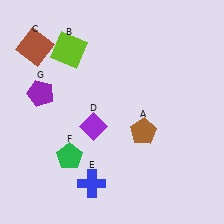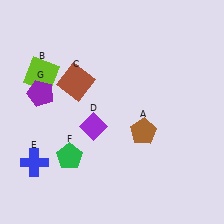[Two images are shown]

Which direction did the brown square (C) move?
The brown square (C) moved right.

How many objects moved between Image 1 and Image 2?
3 objects moved between the two images.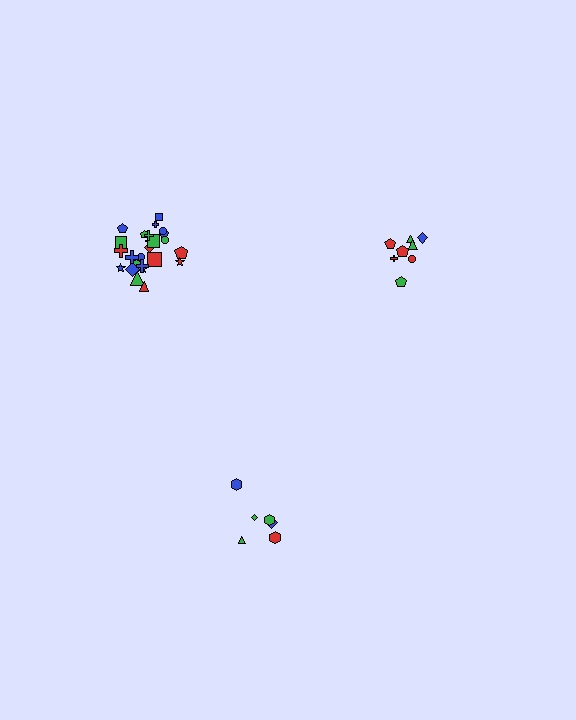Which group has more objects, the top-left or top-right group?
The top-left group.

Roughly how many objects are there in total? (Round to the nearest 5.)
Roughly 40 objects in total.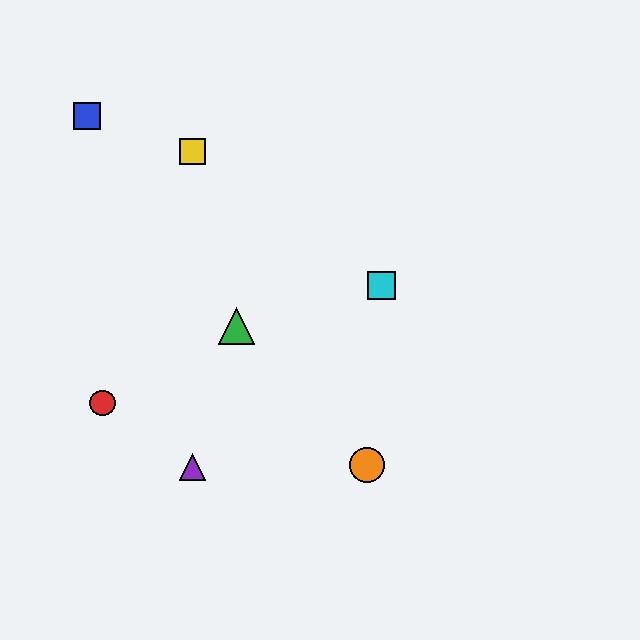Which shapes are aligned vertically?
The yellow square, the purple triangle are aligned vertically.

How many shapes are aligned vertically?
2 shapes (the yellow square, the purple triangle) are aligned vertically.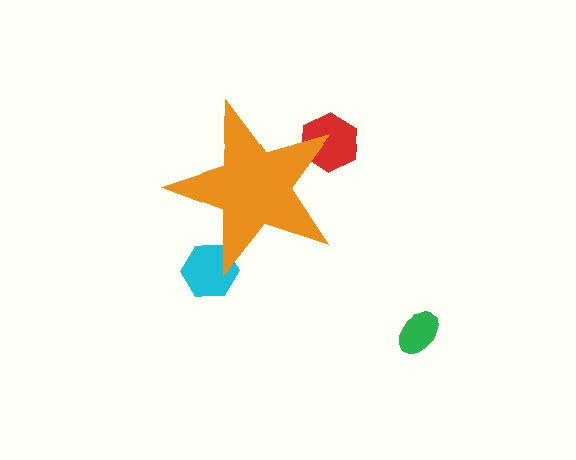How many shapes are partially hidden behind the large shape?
2 shapes are partially hidden.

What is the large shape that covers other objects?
An orange star.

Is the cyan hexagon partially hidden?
Yes, the cyan hexagon is partially hidden behind the orange star.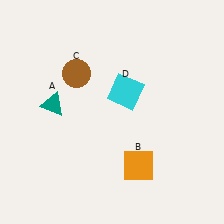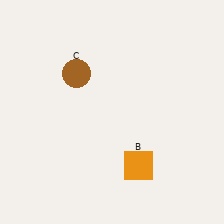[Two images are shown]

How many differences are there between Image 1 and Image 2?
There are 2 differences between the two images.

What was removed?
The teal triangle (A), the cyan square (D) were removed in Image 2.